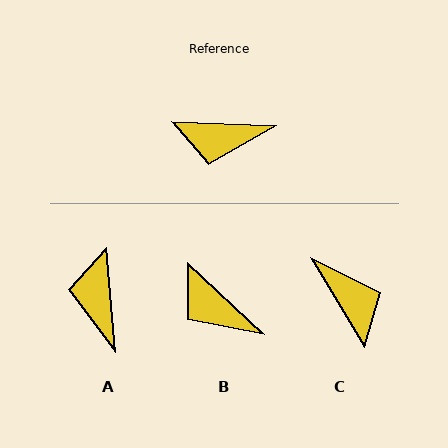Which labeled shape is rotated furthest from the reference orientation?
C, about 124 degrees away.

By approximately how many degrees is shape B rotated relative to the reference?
Approximately 41 degrees clockwise.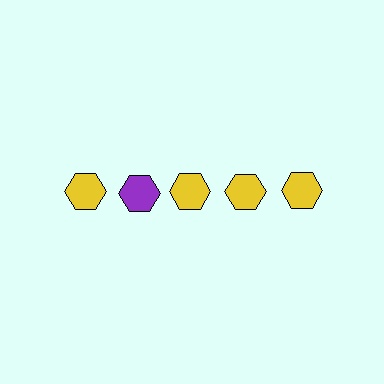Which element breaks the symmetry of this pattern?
The purple hexagon in the top row, second from left column breaks the symmetry. All other shapes are yellow hexagons.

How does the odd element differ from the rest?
It has a different color: purple instead of yellow.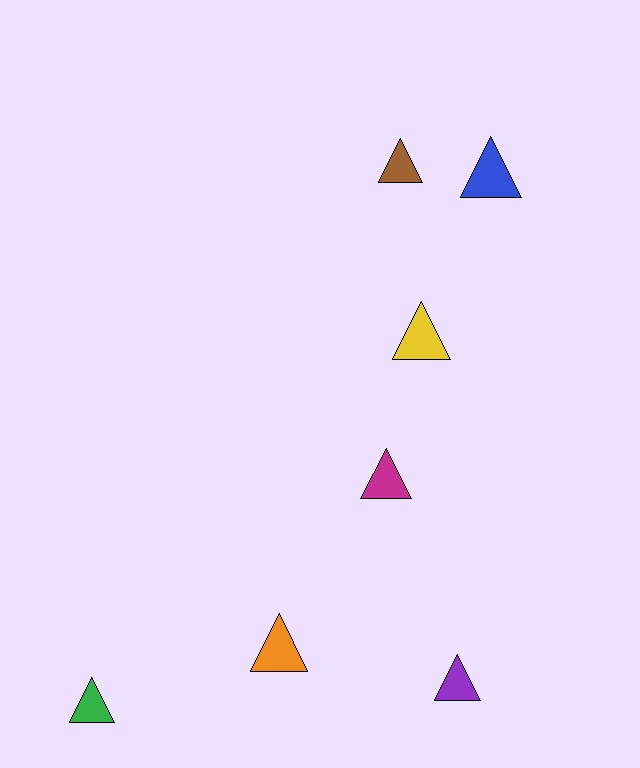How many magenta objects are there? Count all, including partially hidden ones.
There is 1 magenta object.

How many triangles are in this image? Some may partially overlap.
There are 7 triangles.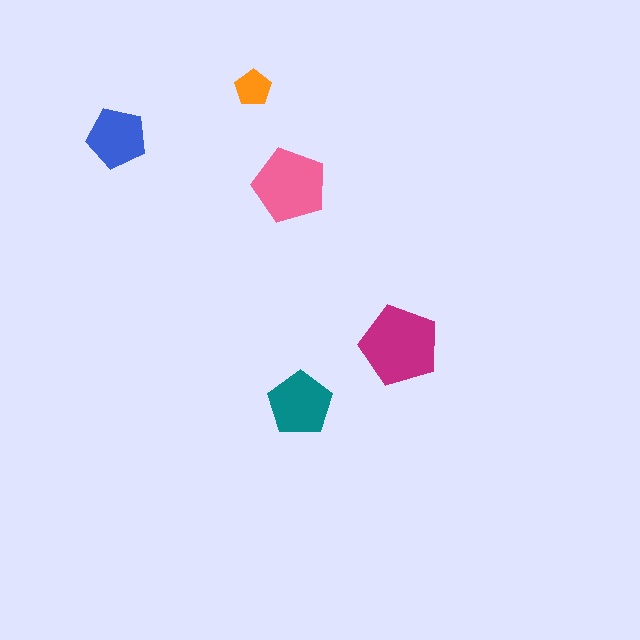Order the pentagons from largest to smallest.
the magenta one, the pink one, the teal one, the blue one, the orange one.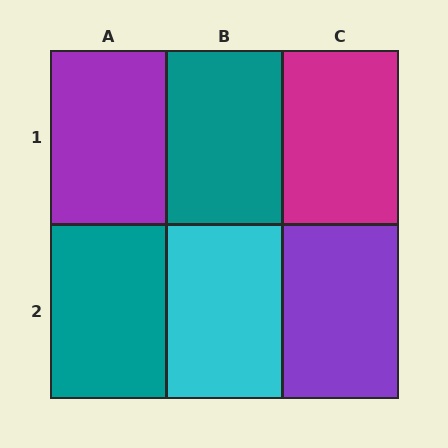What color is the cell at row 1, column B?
Teal.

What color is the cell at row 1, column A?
Purple.